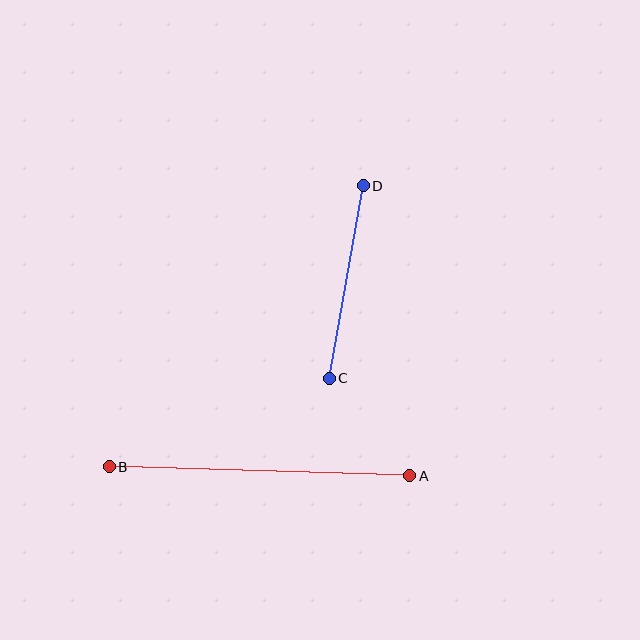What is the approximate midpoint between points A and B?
The midpoint is at approximately (259, 471) pixels.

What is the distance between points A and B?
The distance is approximately 301 pixels.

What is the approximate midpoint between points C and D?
The midpoint is at approximately (346, 282) pixels.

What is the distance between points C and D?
The distance is approximately 195 pixels.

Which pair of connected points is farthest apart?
Points A and B are farthest apart.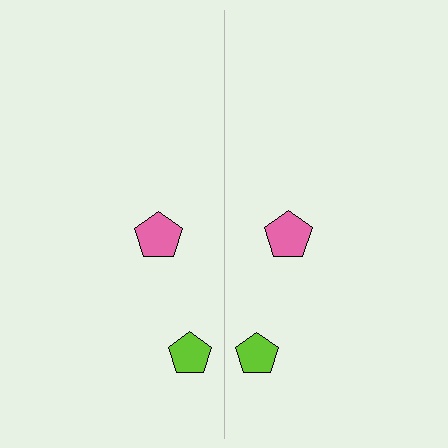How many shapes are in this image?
There are 4 shapes in this image.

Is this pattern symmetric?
Yes, this pattern has bilateral (reflection) symmetry.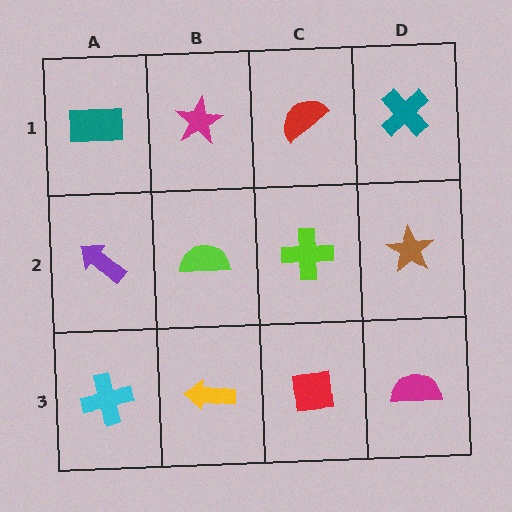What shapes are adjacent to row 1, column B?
A lime semicircle (row 2, column B), a teal rectangle (row 1, column A), a red semicircle (row 1, column C).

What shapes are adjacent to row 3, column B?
A lime semicircle (row 2, column B), a cyan cross (row 3, column A), a red square (row 3, column C).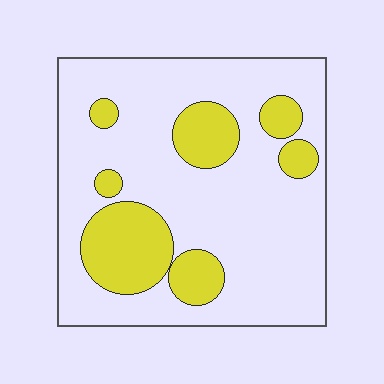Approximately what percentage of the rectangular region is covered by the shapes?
Approximately 25%.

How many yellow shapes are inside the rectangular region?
7.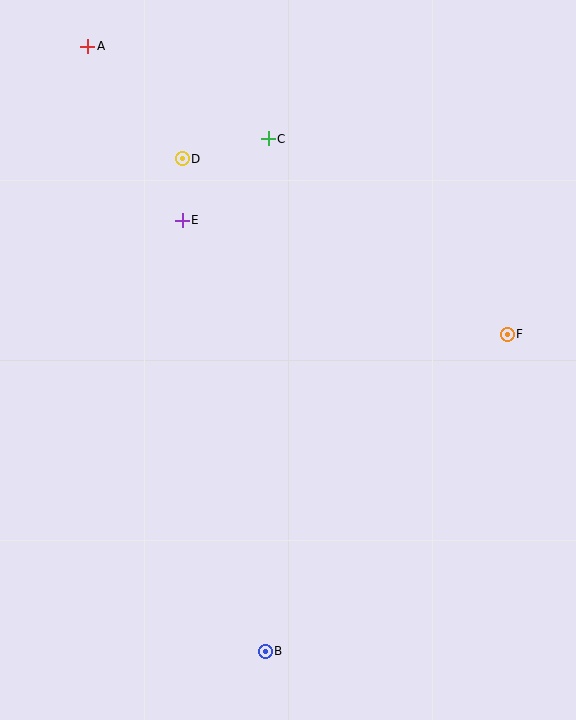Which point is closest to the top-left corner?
Point A is closest to the top-left corner.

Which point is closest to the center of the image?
Point E at (182, 220) is closest to the center.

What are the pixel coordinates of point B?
Point B is at (265, 651).